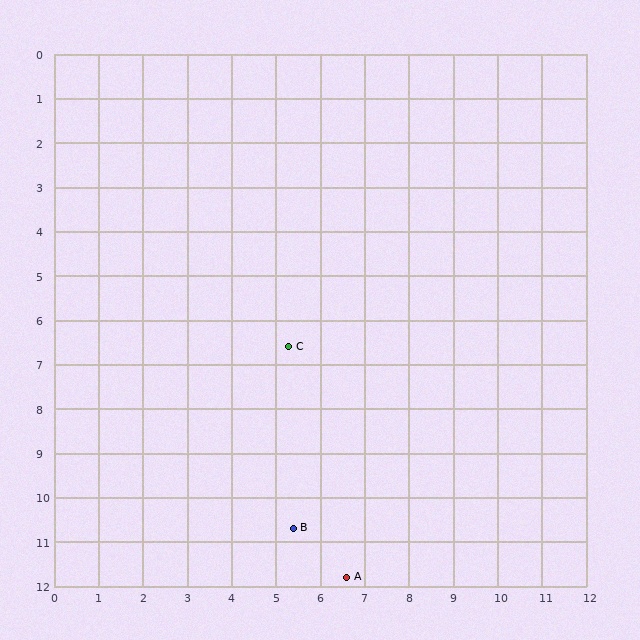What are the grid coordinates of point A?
Point A is at approximately (6.6, 11.8).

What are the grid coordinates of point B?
Point B is at approximately (5.4, 10.7).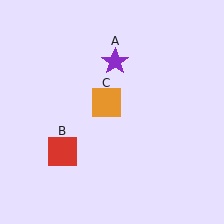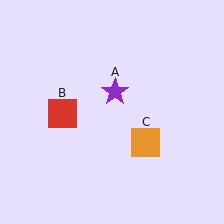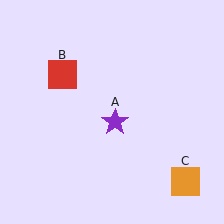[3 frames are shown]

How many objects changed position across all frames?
3 objects changed position: purple star (object A), red square (object B), orange square (object C).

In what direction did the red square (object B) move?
The red square (object B) moved up.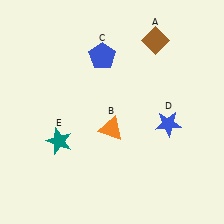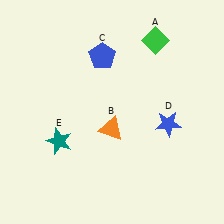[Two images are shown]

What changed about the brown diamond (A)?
In Image 1, A is brown. In Image 2, it changed to green.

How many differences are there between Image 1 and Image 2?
There is 1 difference between the two images.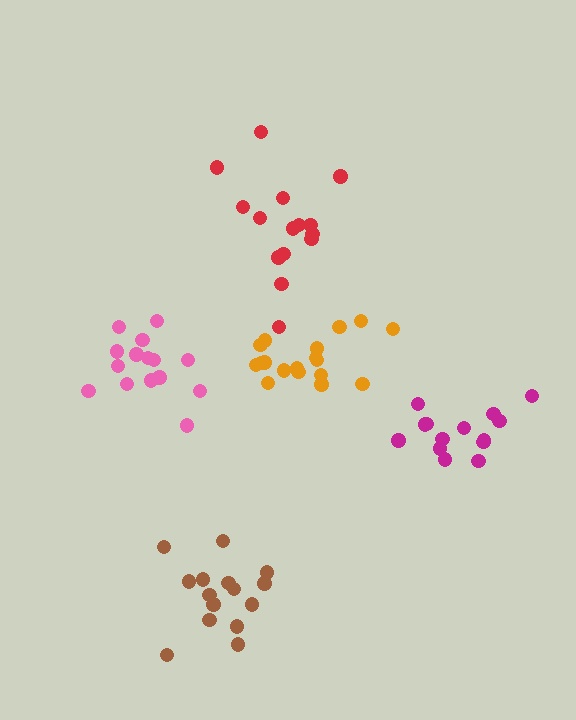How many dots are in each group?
Group 1: 15 dots, Group 2: 15 dots, Group 3: 18 dots, Group 4: 14 dots, Group 5: 15 dots (77 total).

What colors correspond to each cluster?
The clusters are colored: pink, brown, orange, magenta, red.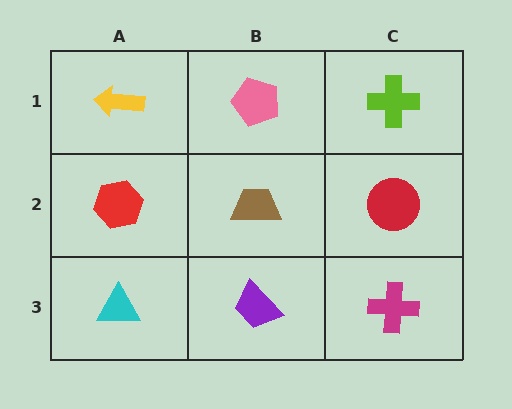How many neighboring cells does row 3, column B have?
3.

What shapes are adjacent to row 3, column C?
A red circle (row 2, column C), a purple trapezoid (row 3, column B).